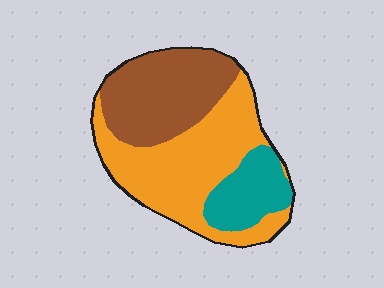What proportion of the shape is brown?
Brown takes up about one third (1/3) of the shape.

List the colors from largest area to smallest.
From largest to smallest: orange, brown, teal.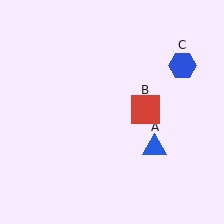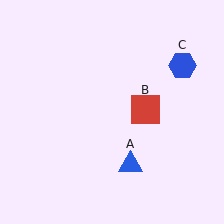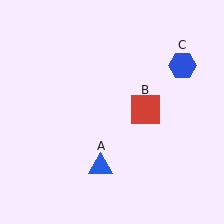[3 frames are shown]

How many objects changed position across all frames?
1 object changed position: blue triangle (object A).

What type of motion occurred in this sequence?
The blue triangle (object A) rotated clockwise around the center of the scene.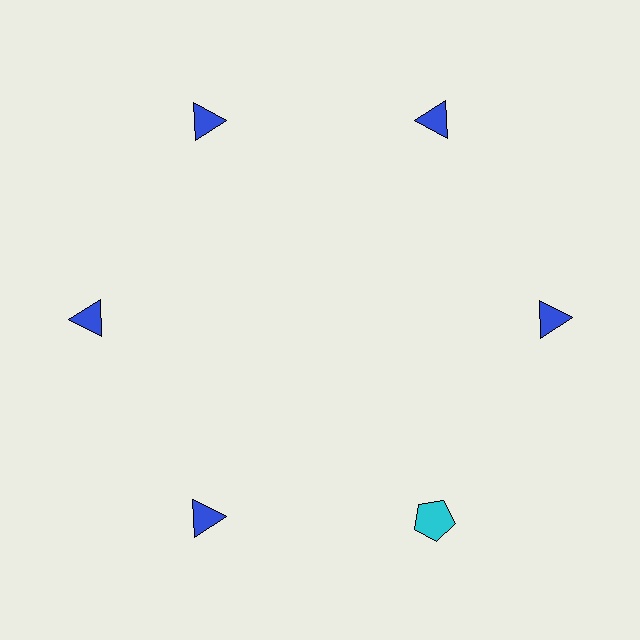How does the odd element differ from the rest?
It differs in both color (cyan instead of blue) and shape (pentagon instead of triangle).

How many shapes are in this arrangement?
There are 6 shapes arranged in a ring pattern.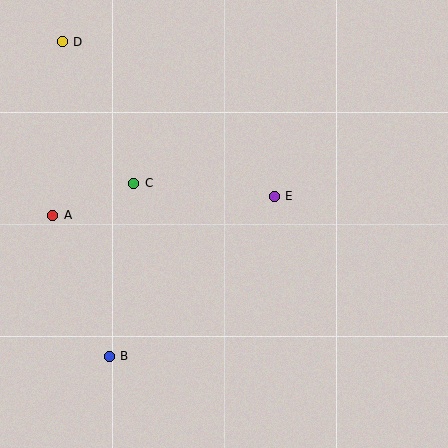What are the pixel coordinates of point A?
Point A is at (53, 215).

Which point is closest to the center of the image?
Point E at (274, 196) is closest to the center.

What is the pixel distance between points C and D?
The distance between C and D is 158 pixels.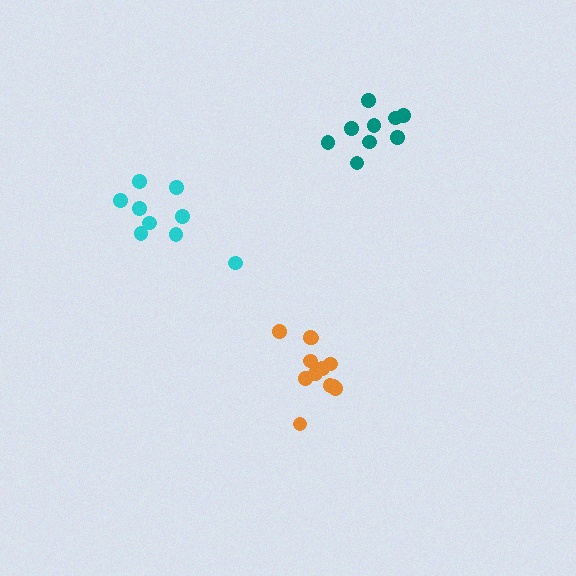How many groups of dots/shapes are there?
There are 3 groups.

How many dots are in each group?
Group 1: 9 dots, Group 2: 9 dots, Group 3: 12 dots (30 total).